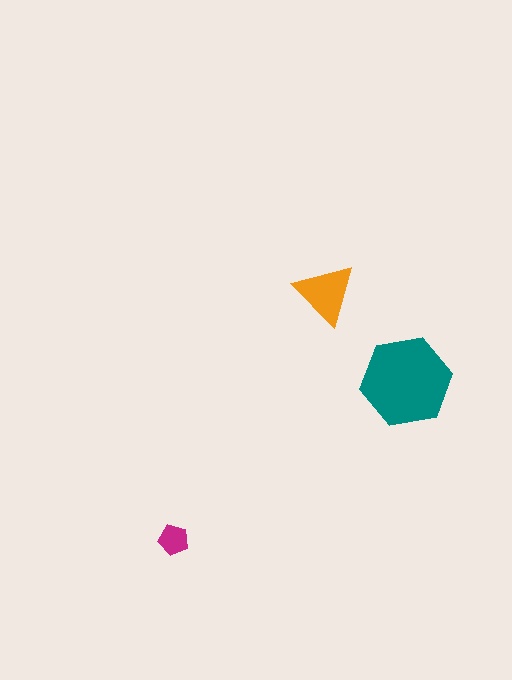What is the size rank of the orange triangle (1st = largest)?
2nd.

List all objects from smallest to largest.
The magenta pentagon, the orange triangle, the teal hexagon.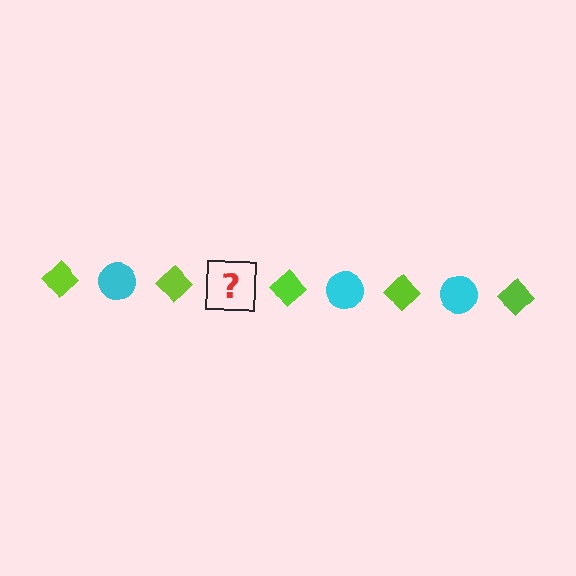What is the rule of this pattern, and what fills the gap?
The rule is that the pattern alternates between lime diamond and cyan circle. The gap should be filled with a cyan circle.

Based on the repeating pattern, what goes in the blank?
The blank should be a cyan circle.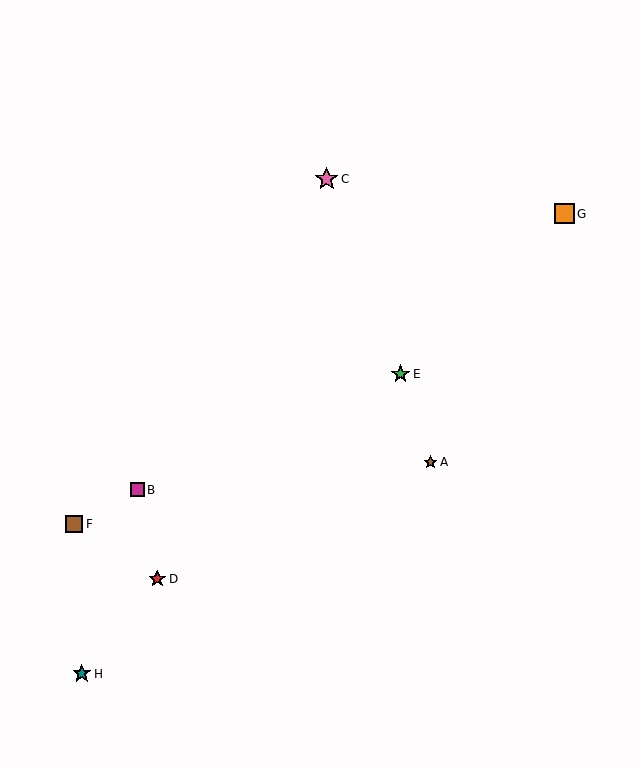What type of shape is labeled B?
Shape B is a magenta square.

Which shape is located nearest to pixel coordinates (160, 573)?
The red star (labeled D) at (157, 579) is nearest to that location.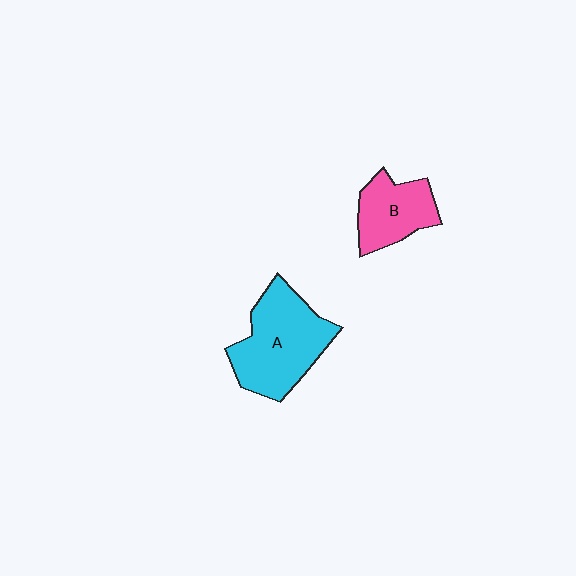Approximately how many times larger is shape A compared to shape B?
Approximately 1.6 times.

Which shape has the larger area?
Shape A (cyan).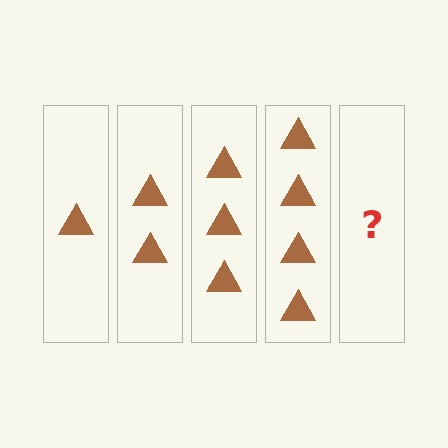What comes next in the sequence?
The next element should be 5 triangles.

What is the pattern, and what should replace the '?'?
The pattern is that each step adds one more triangle. The '?' should be 5 triangles.